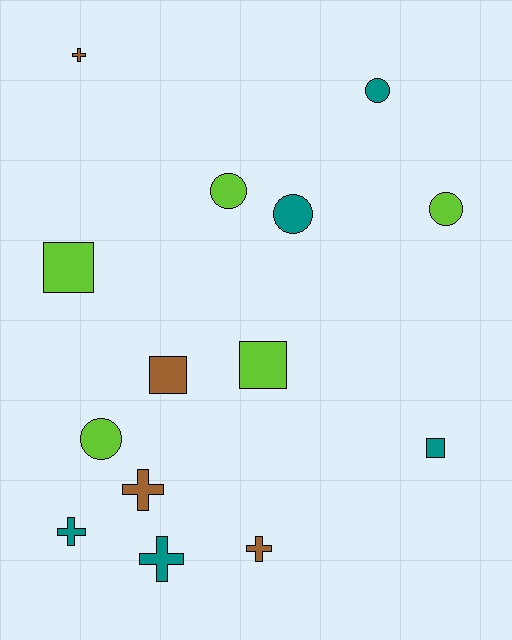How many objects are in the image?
There are 14 objects.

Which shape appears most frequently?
Circle, with 5 objects.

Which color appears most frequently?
Lime, with 5 objects.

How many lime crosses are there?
There are no lime crosses.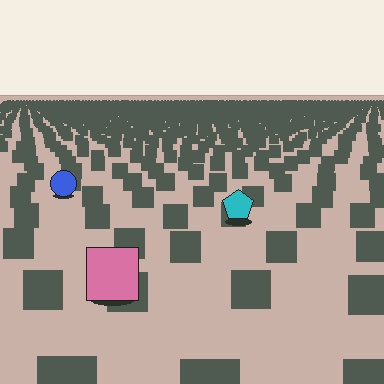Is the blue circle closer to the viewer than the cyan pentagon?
No. The cyan pentagon is closer — you can tell from the texture gradient: the ground texture is coarser near it.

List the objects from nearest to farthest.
From nearest to farthest: the pink square, the cyan pentagon, the blue circle.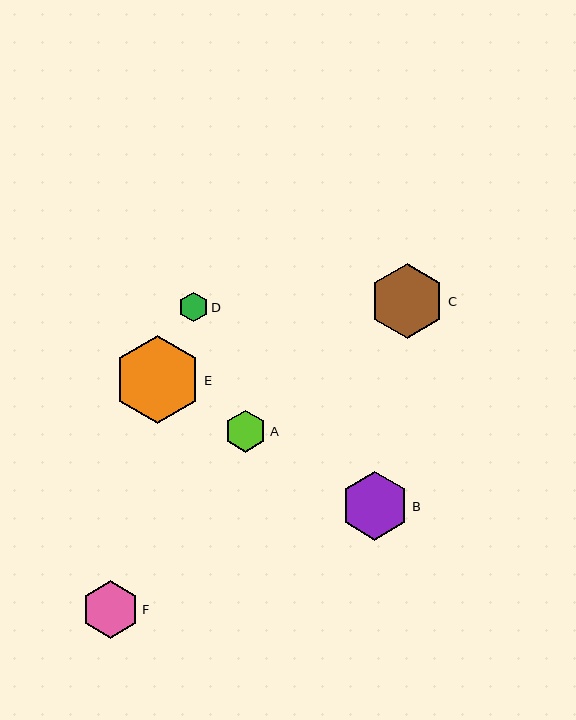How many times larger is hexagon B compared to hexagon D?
Hexagon B is approximately 2.4 times the size of hexagon D.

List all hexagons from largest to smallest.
From largest to smallest: E, C, B, F, A, D.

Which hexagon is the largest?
Hexagon E is the largest with a size of approximately 88 pixels.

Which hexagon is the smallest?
Hexagon D is the smallest with a size of approximately 29 pixels.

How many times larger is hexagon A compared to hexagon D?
Hexagon A is approximately 1.4 times the size of hexagon D.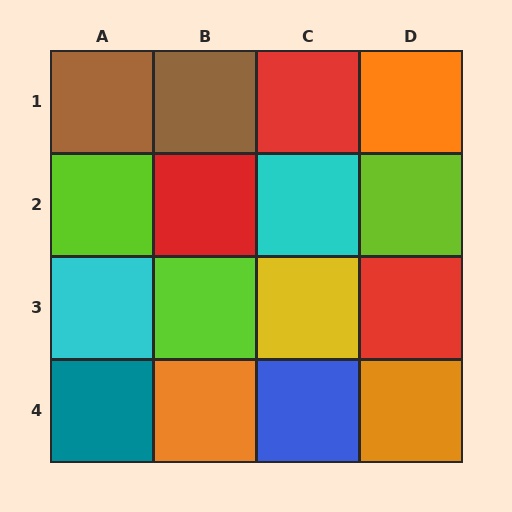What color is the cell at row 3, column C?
Yellow.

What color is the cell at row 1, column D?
Orange.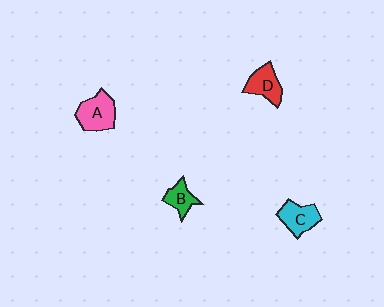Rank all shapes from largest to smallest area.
From largest to smallest: A (pink), C (cyan), D (red), B (green).